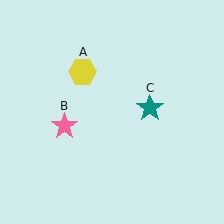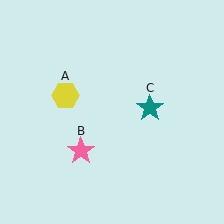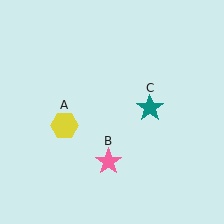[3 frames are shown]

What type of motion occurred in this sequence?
The yellow hexagon (object A), pink star (object B) rotated counterclockwise around the center of the scene.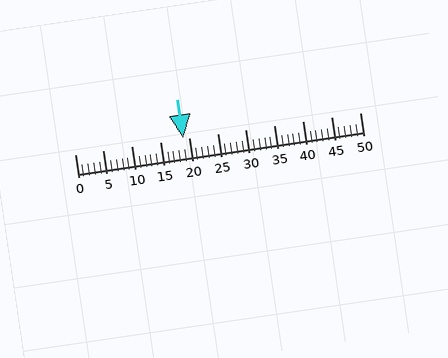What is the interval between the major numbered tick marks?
The major tick marks are spaced 5 units apart.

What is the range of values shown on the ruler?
The ruler shows values from 0 to 50.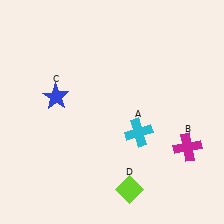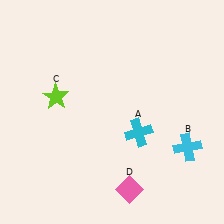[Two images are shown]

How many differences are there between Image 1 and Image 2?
There are 3 differences between the two images.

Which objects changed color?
B changed from magenta to cyan. C changed from blue to lime. D changed from lime to pink.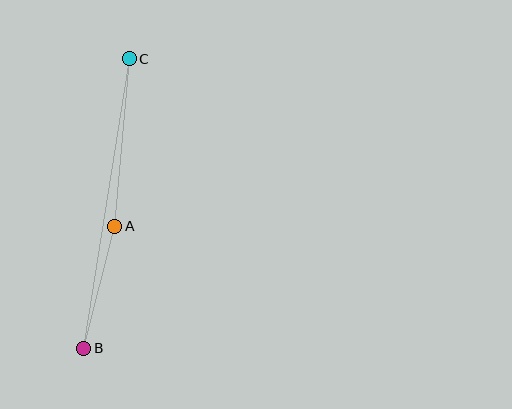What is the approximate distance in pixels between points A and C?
The distance between A and C is approximately 168 pixels.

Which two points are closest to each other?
Points A and B are closest to each other.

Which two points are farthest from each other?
Points B and C are farthest from each other.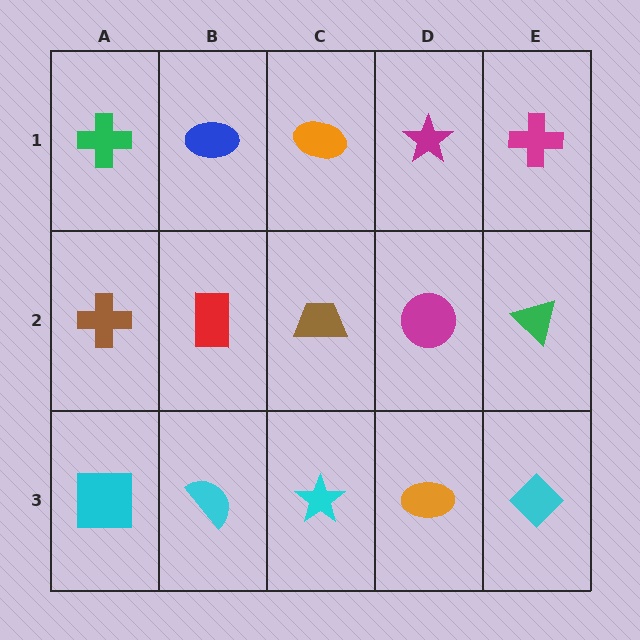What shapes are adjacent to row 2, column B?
A blue ellipse (row 1, column B), a cyan semicircle (row 3, column B), a brown cross (row 2, column A), a brown trapezoid (row 2, column C).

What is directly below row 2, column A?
A cyan square.